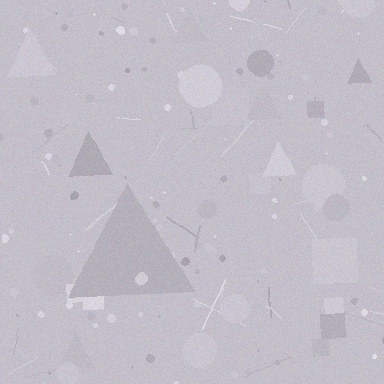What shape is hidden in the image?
A triangle is hidden in the image.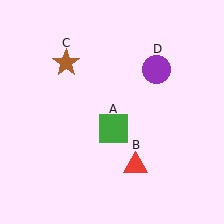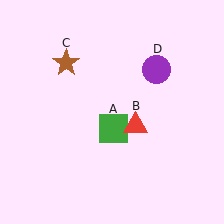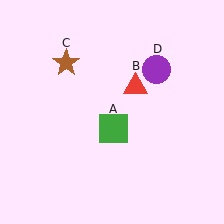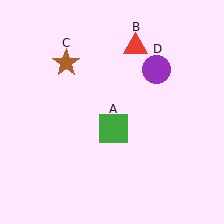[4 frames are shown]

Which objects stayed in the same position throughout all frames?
Green square (object A) and brown star (object C) and purple circle (object D) remained stationary.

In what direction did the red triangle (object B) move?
The red triangle (object B) moved up.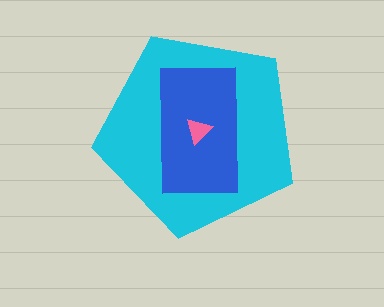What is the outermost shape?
The cyan pentagon.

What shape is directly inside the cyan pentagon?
The blue rectangle.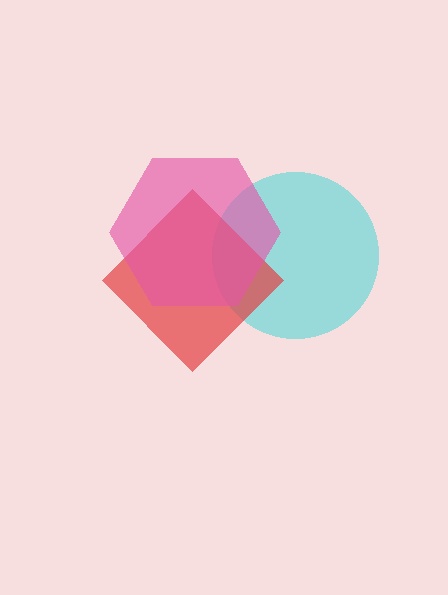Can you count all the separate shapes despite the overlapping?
Yes, there are 3 separate shapes.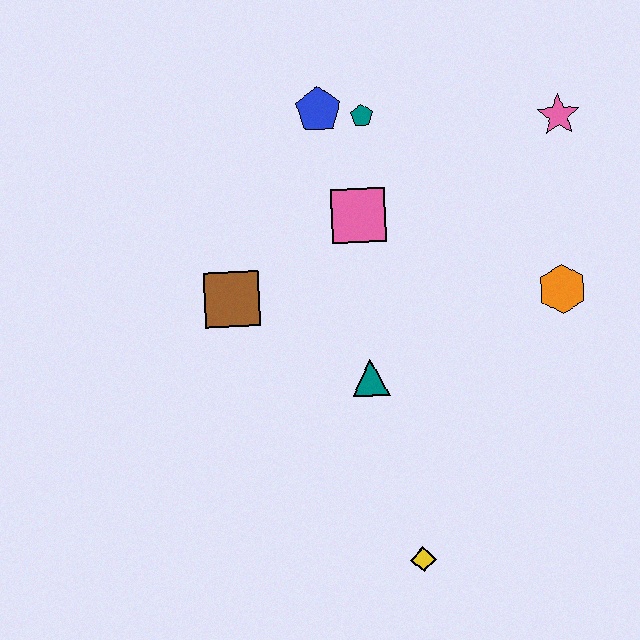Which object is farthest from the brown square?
The pink star is farthest from the brown square.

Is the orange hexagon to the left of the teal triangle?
No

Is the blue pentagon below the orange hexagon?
No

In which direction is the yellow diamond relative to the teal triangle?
The yellow diamond is below the teal triangle.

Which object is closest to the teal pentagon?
The blue pentagon is closest to the teal pentagon.